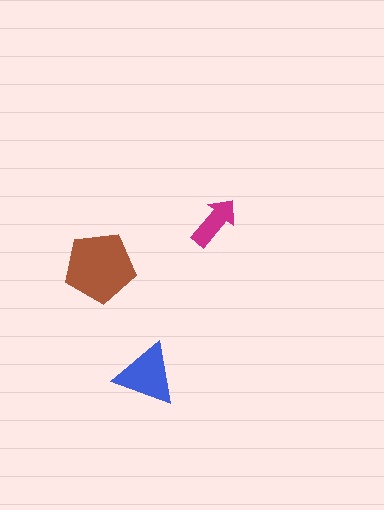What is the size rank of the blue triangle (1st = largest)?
2nd.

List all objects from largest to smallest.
The brown pentagon, the blue triangle, the magenta arrow.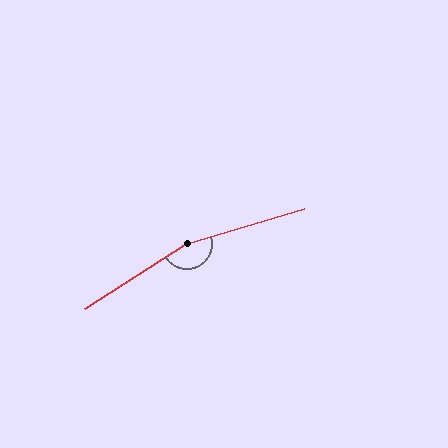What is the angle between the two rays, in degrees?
Approximately 164 degrees.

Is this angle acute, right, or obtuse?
It is obtuse.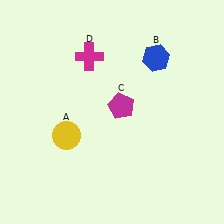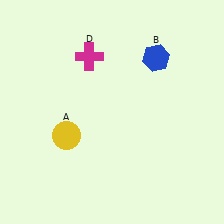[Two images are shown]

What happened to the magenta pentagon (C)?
The magenta pentagon (C) was removed in Image 2. It was in the top-right area of Image 1.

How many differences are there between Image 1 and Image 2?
There is 1 difference between the two images.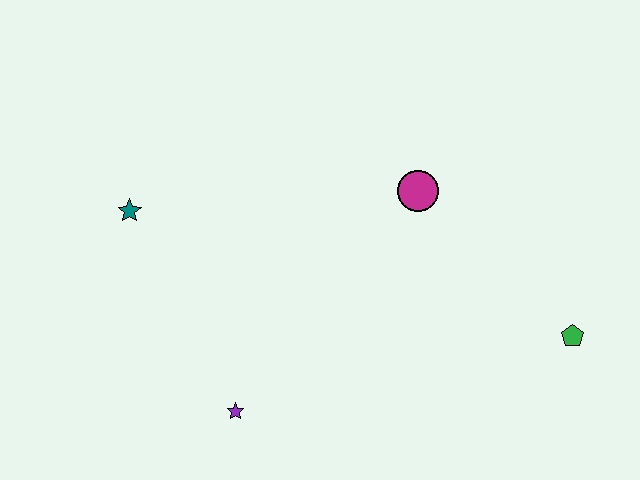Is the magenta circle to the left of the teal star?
No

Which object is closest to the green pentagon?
The magenta circle is closest to the green pentagon.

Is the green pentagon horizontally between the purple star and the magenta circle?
No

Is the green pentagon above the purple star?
Yes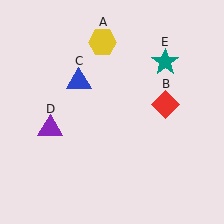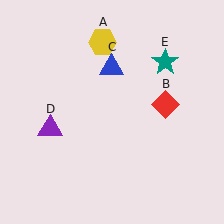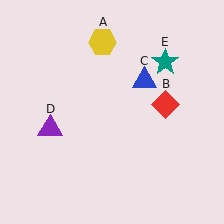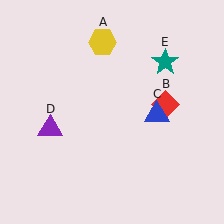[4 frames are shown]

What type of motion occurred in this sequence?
The blue triangle (object C) rotated clockwise around the center of the scene.